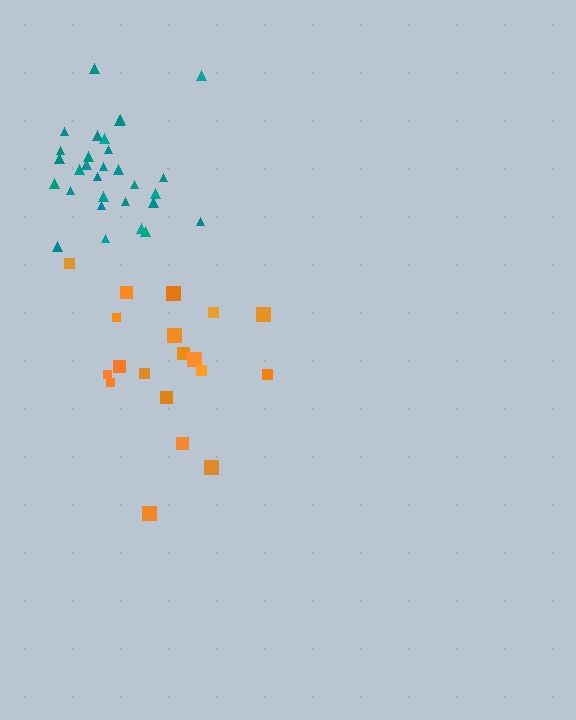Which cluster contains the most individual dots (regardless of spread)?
Teal (30).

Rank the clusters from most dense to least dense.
teal, orange.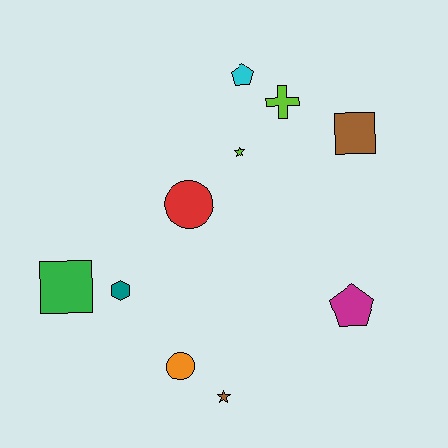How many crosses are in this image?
There is 1 cross.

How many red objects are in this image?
There is 1 red object.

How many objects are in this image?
There are 10 objects.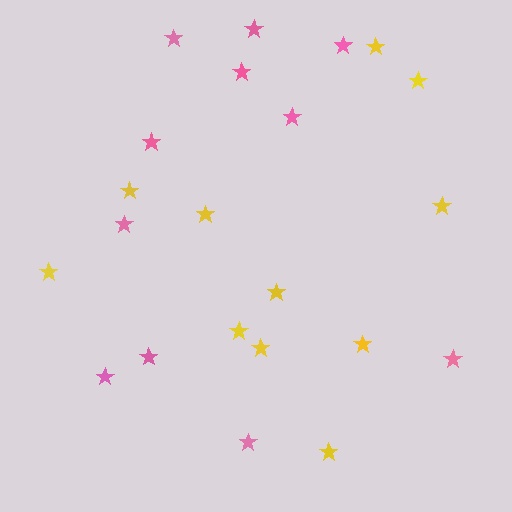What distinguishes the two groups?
There are 2 groups: one group of pink stars (11) and one group of yellow stars (11).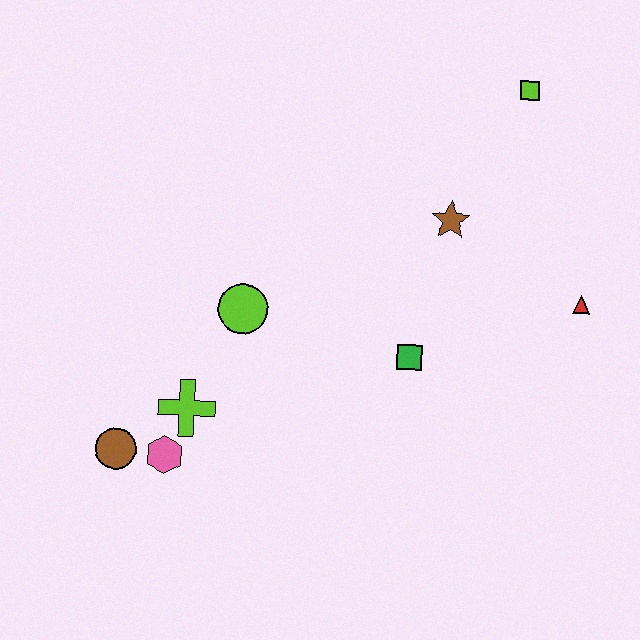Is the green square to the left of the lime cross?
No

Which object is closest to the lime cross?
The pink hexagon is closest to the lime cross.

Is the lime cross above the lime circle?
No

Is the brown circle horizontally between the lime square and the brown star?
No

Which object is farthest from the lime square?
The brown circle is farthest from the lime square.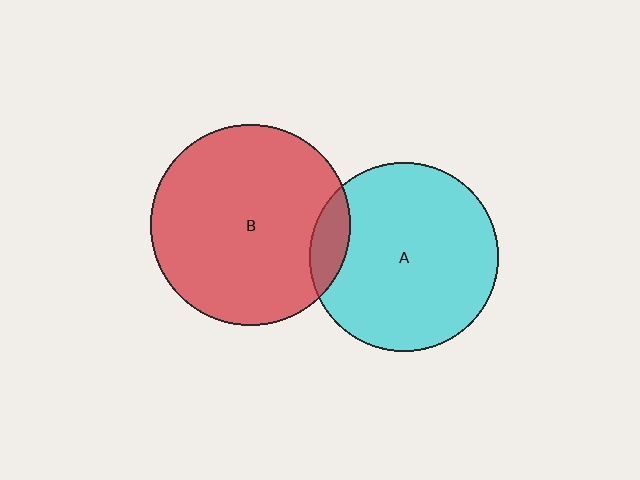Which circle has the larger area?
Circle B (red).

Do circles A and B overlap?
Yes.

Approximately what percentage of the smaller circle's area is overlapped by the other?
Approximately 10%.